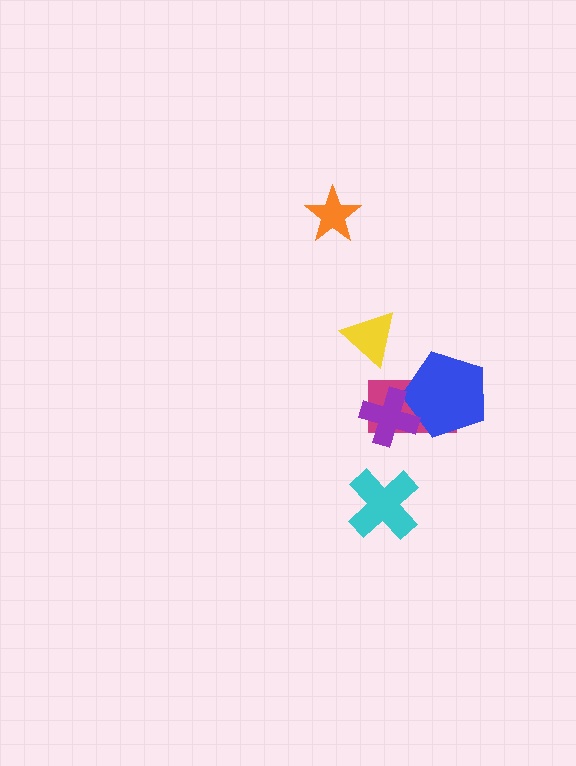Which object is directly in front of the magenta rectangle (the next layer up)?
The blue pentagon is directly in front of the magenta rectangle.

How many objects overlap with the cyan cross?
0 objects overlap with the cyan cross.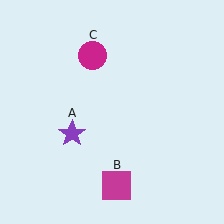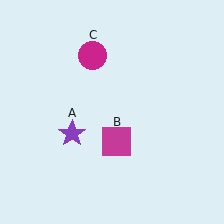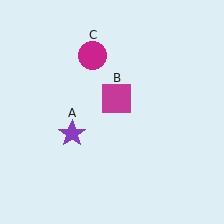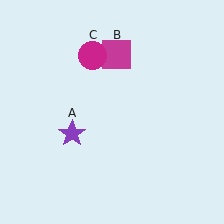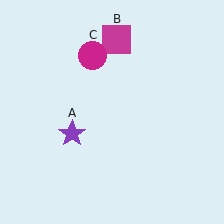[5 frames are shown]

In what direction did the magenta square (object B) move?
The magenta square (object B) moved up.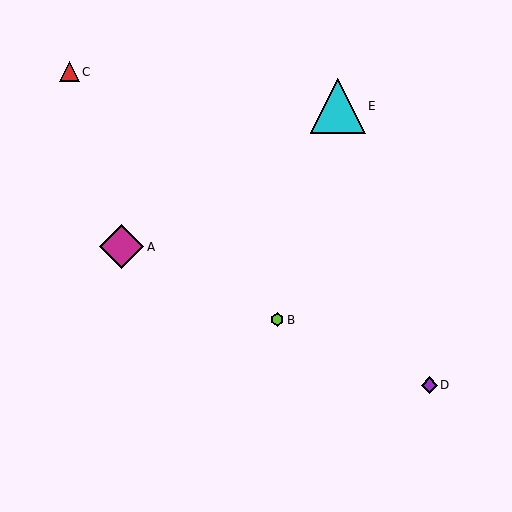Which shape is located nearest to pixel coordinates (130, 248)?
The magenta diamond (labeled A) at (122, 247) is nearest to that location.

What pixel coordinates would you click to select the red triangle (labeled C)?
Click at (69, 72) to select the red triangle C.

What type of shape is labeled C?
Shape C is a red triangle.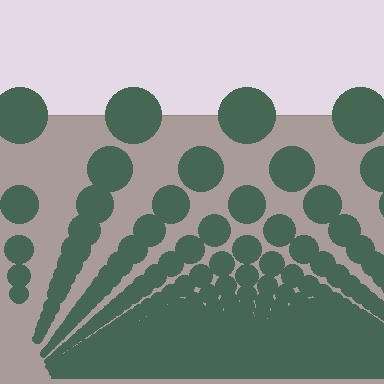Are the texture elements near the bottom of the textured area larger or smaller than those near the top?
Smaller. The gradient is inverted — elements near the bottom are smaller and denser.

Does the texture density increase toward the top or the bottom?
Density increases toward the bottom.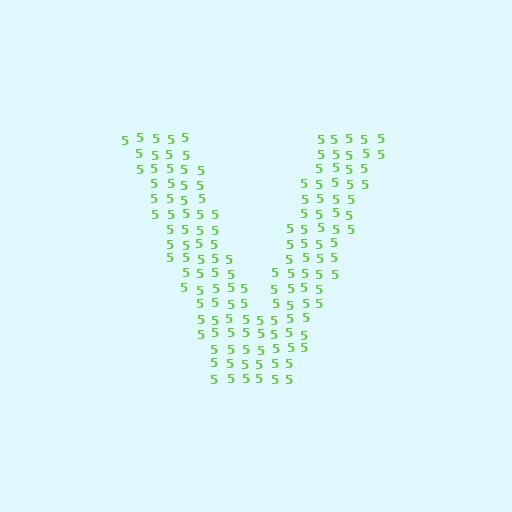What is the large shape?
The large shape is the letter V.